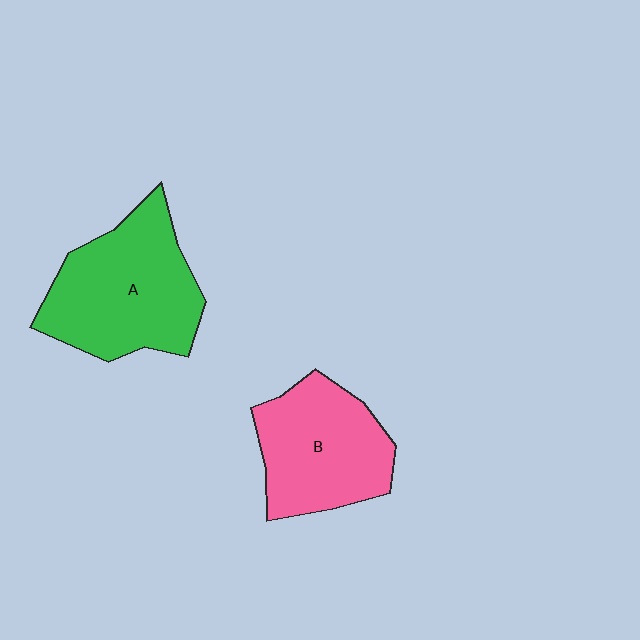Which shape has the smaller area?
Shape B (pink).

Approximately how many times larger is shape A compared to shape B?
Approximately 1.2 times.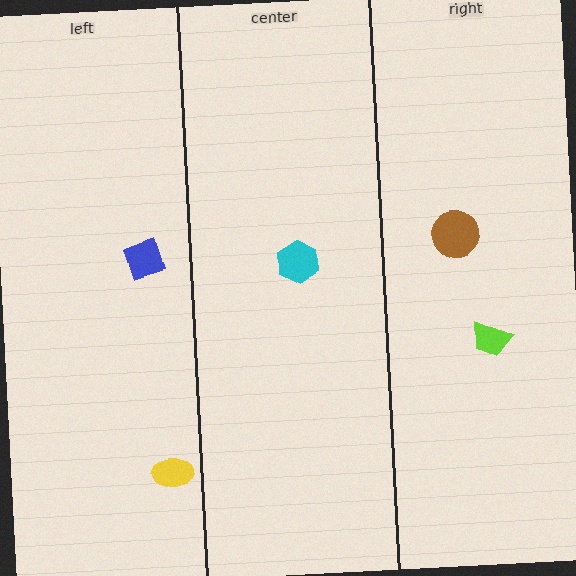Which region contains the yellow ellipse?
The left region.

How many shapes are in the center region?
1.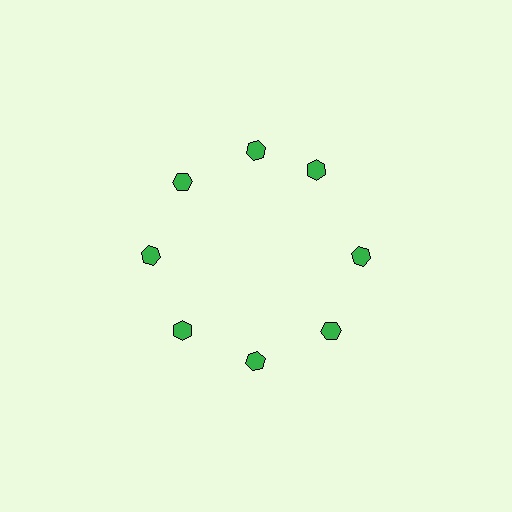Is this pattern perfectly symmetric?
No. The 8 green hexagons are arranged in a ring, but one element near the 2 o'clock position is rotated out of alignment along the ring, breaking the 8-fold rotational symmetry.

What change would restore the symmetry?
The symmetry would be restored by rotating it back into even spacing with its neighbors so that all 8 hexagons sit at equal angles and equal distance from the center.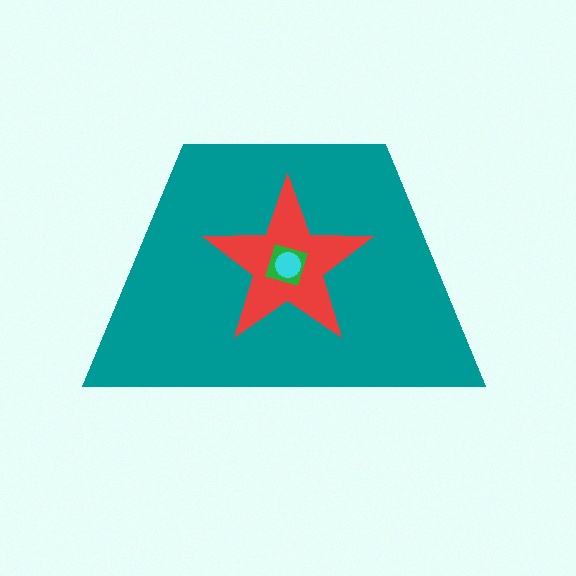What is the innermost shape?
The cyan circle.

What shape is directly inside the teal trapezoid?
The red star.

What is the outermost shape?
The teal trapezoid.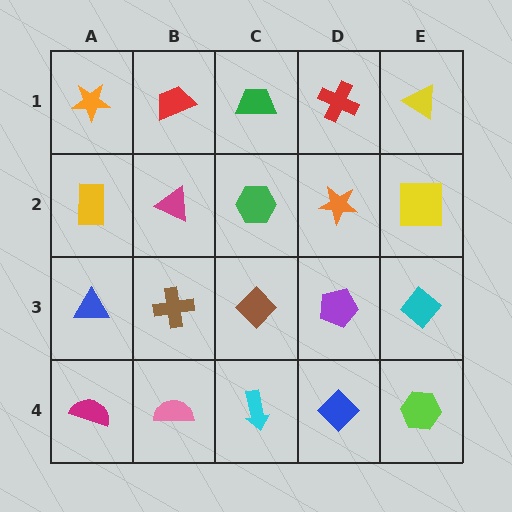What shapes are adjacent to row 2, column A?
An orange star (row 1, column A), a blue triangle (row 3, column A), a magenta triangle (row 2, column B).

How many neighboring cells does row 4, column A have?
2.